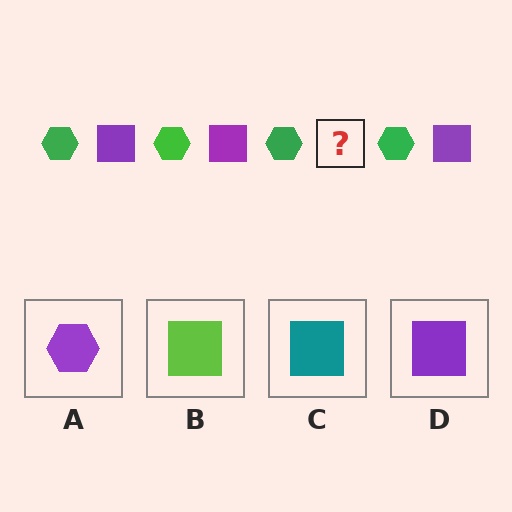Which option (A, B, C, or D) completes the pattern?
D.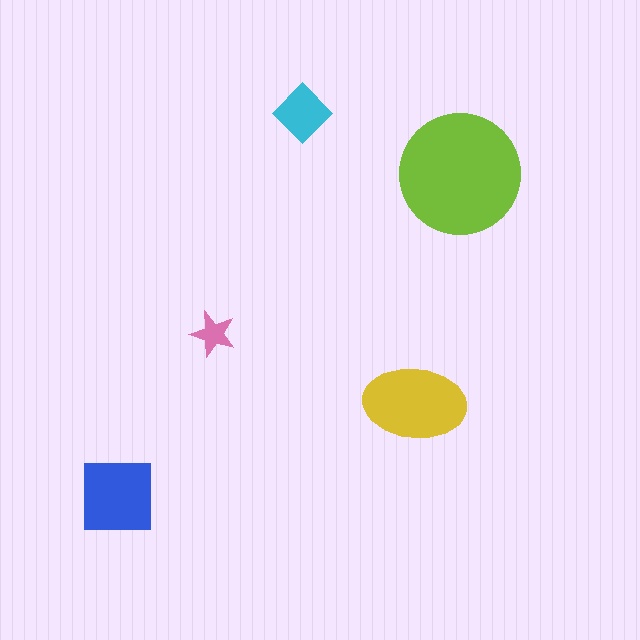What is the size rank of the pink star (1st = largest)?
5th.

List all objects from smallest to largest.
The pink star, the cyan diamond, the blue square, the yellow ellipse, the lime circle.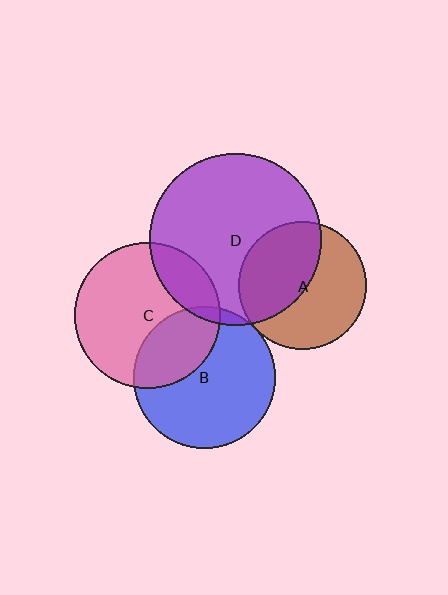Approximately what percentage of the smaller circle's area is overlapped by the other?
Approximately 5%.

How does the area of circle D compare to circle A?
Approximately 1.8 times.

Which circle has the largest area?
Circle D (purple).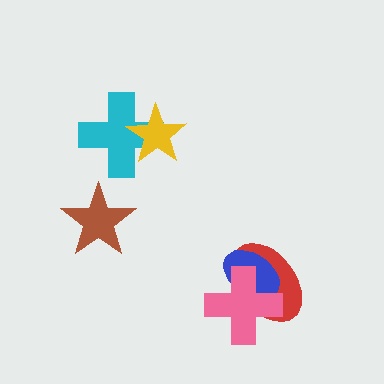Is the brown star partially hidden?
No, no other shape covers it.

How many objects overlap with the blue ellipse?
2 objects overlap with the blue ellipse.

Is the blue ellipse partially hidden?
Yes, it is partially covered by another shape.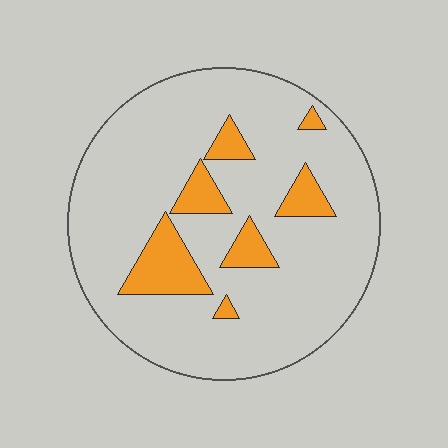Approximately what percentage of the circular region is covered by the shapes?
Approximately 15%.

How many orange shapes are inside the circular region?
7.